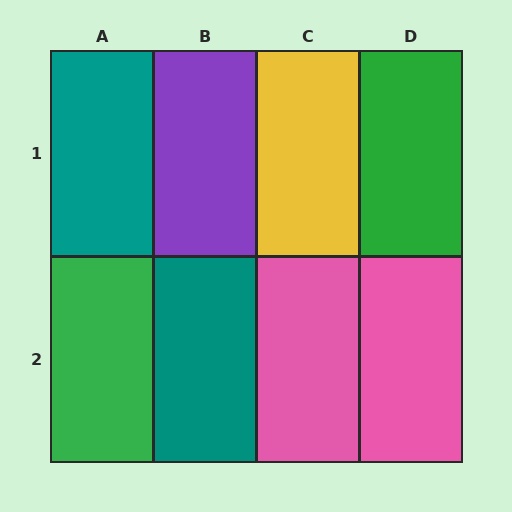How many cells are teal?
2 cells are teal.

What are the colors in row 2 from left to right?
Green, teal, pink, pink.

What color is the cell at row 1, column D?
Green.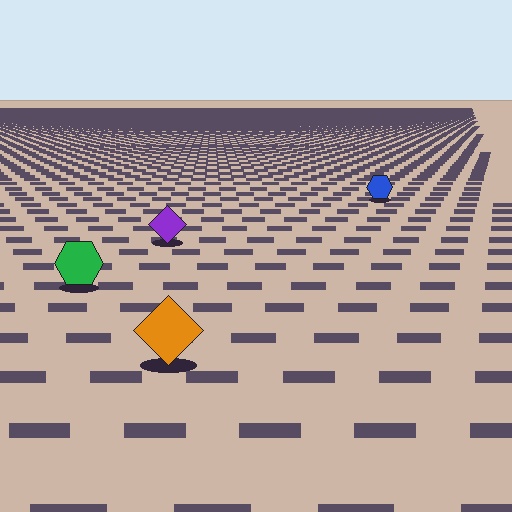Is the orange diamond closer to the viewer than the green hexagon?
Yes. The orange diamond is closer — you can tell from the texture gradient: the ground texture is coarser near it.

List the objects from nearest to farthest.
From nearest to farthest: the orange diamond, the green hexagon, the purple diamond, the blue hexagon.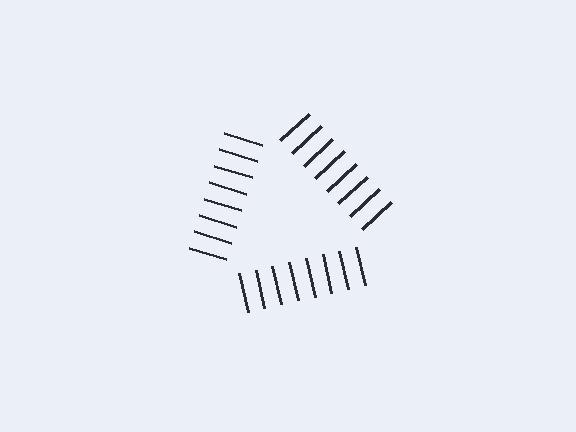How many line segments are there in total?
24 — 8 along each of the 3 edges.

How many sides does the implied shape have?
3 sides — the line-ends trace a triangle.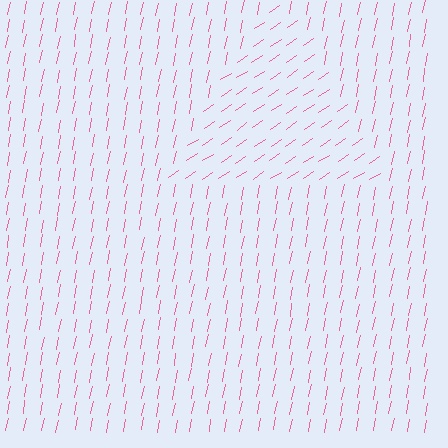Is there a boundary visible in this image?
Yes, there is a texture boundary formed by a change in line orientation.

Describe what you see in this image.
The image is filled with small pink line segments. A triangle region in the image has lines oriented differently from the surrounding lines, creating a visible texture boundary.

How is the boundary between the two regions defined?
The boundary is defined purely by a change in line orientation (approximately 45 degrees difference). All lines are the same color and thickness.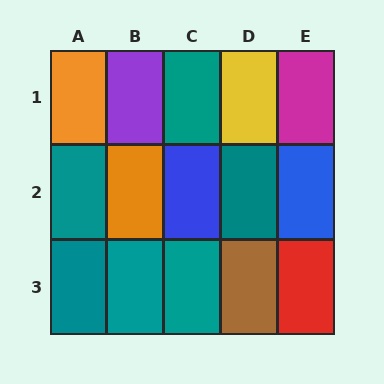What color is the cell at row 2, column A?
Teal.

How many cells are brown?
1 cell is brown.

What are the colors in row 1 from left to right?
Orange, purple, teal, yellow, magenta.